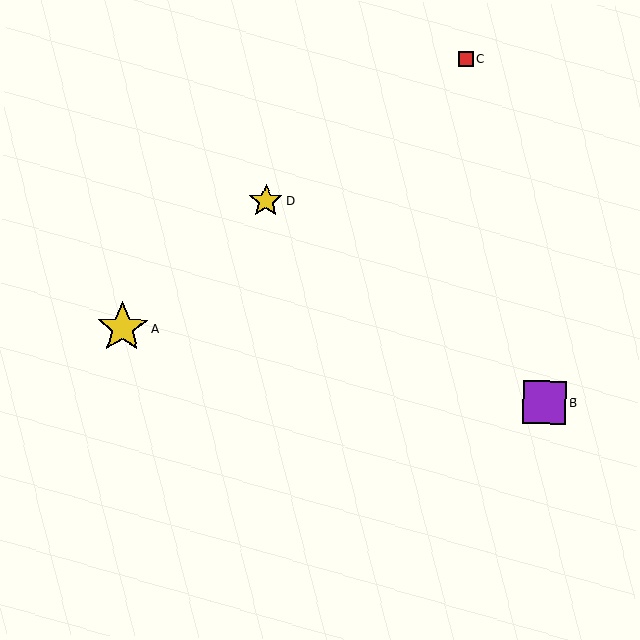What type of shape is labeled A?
Shape A is a yellow star.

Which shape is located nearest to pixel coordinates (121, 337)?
The yellow star (labeled A) at (122, 328) is nearest to that location.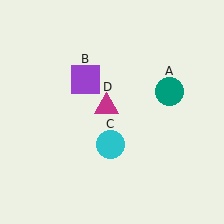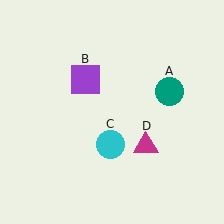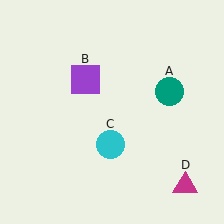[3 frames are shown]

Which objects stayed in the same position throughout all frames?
Teal circle (object A) and purple square (object B) and cyan circle (object C) remained stationary.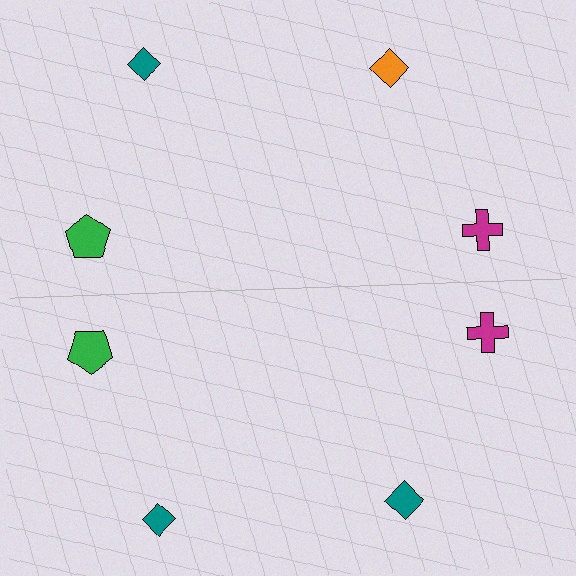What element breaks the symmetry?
The teal diamond on the bottom side breaks the symmetry — its mirror counterpart is orange.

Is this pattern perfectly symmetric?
No, the pattern is not perfectly symmetric. The teal diamond on the bottom side breaks the symmetry — its mirror counterpart is orange.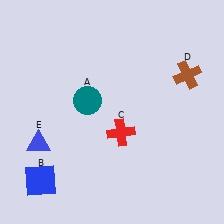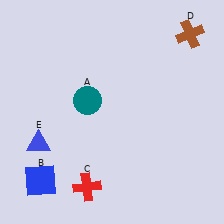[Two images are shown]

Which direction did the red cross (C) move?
The red cross (C) moved down.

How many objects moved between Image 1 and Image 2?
2 objects moved between the two images.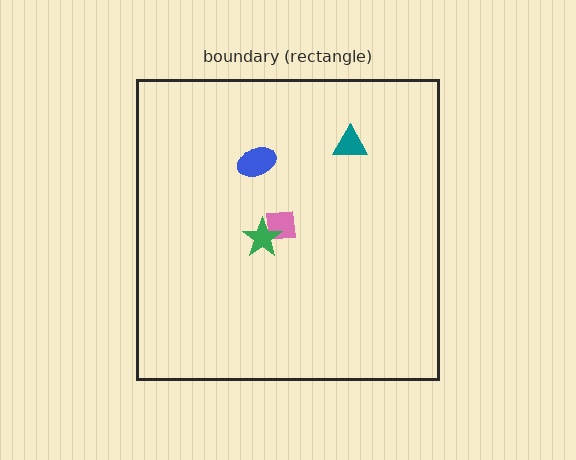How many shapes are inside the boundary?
4 inside, 0 outside.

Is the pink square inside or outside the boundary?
Inside.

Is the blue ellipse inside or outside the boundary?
Inside.